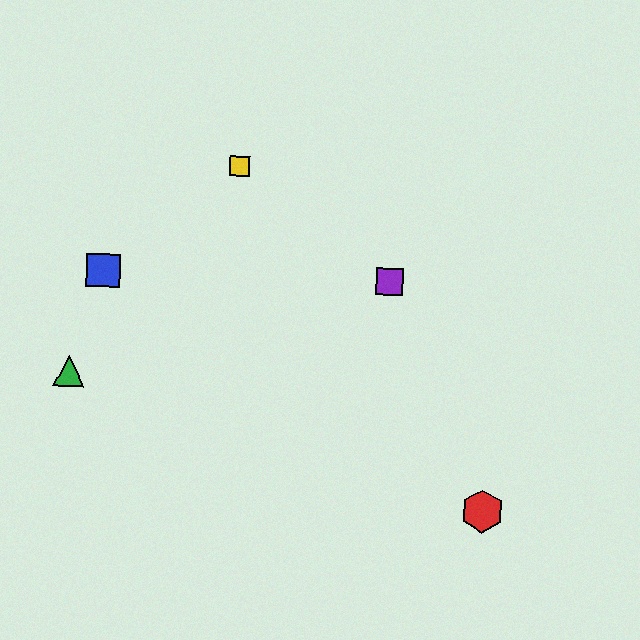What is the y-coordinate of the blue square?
The blue square is at y≈270.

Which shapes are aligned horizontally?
The blue square, the purple square are aligned horizontally.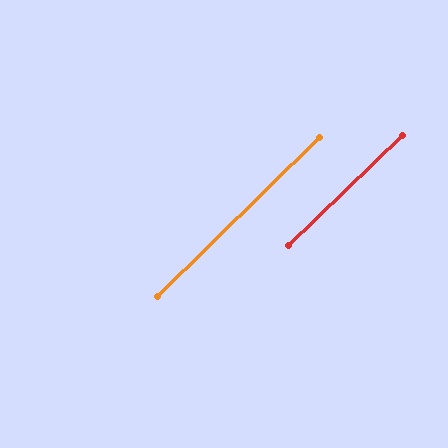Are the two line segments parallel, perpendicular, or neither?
Parallel — their directions differ by only 0.5°.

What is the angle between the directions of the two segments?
Approximately 1 degree.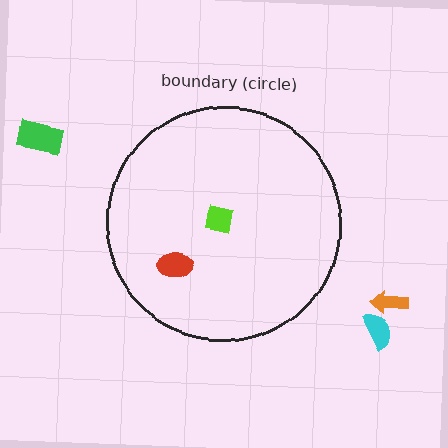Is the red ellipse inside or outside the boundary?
Inside.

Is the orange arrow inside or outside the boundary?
Outside.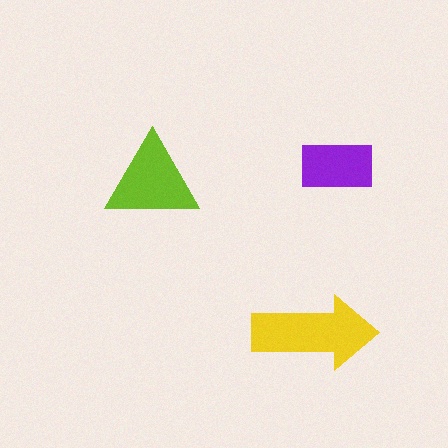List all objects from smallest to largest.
The purple rectangle, the lime triangle, the yellow arrow.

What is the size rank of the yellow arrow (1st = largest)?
1st.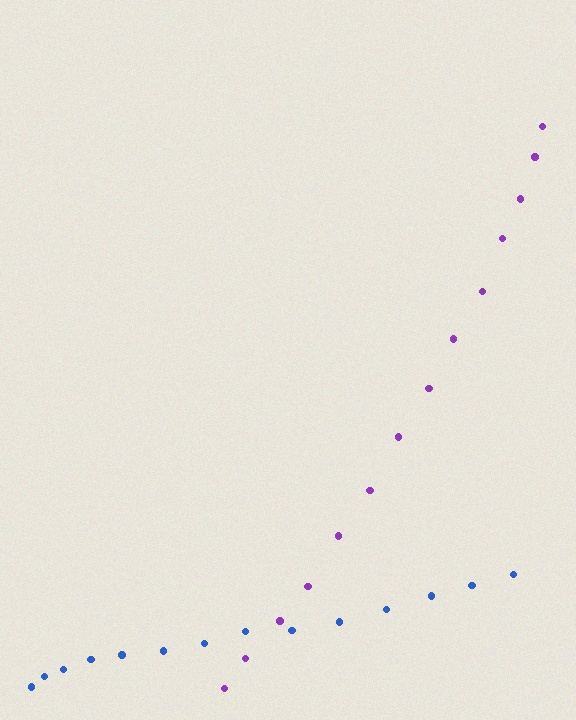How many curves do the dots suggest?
There are 2 distinct paths.